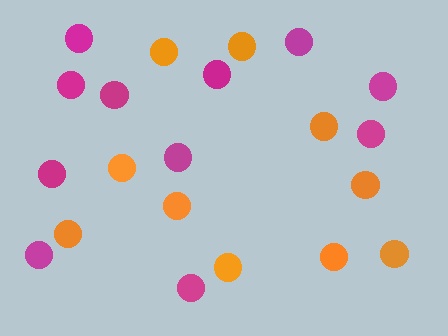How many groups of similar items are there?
There are 2 groups: one group of orange circles (10) and one group of magenta circles (11).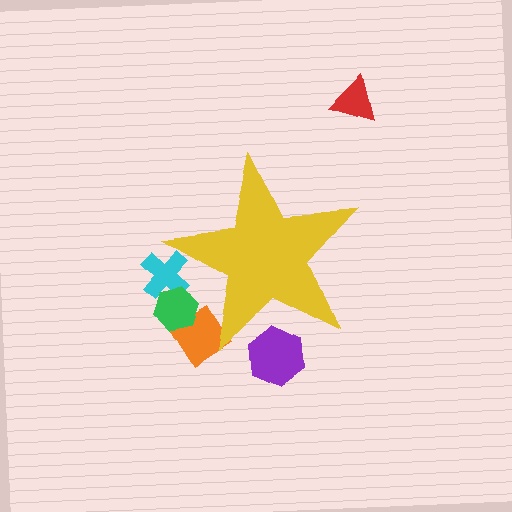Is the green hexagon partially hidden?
Yes, the green hexagon is partially hidden behind the yellow star.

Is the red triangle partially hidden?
No, the red triangle is fully visible.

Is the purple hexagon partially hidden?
Yes, the purple hexagon is partially hidden behind the yellow star.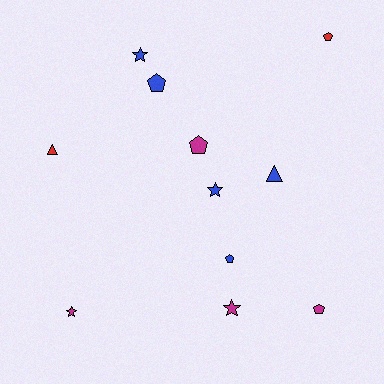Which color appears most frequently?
Blue, with 5 objects.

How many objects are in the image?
There are 11 objects.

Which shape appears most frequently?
Pentagon, with 5 objects.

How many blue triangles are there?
There is 1 blue triangle.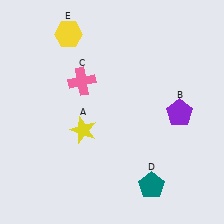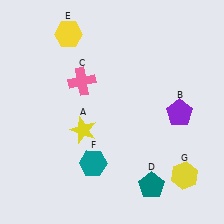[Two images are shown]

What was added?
A teal hexagon (F), a yellow hexagon (G) were added in Image 2.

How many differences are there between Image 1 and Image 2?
There are 2 differences between the two images.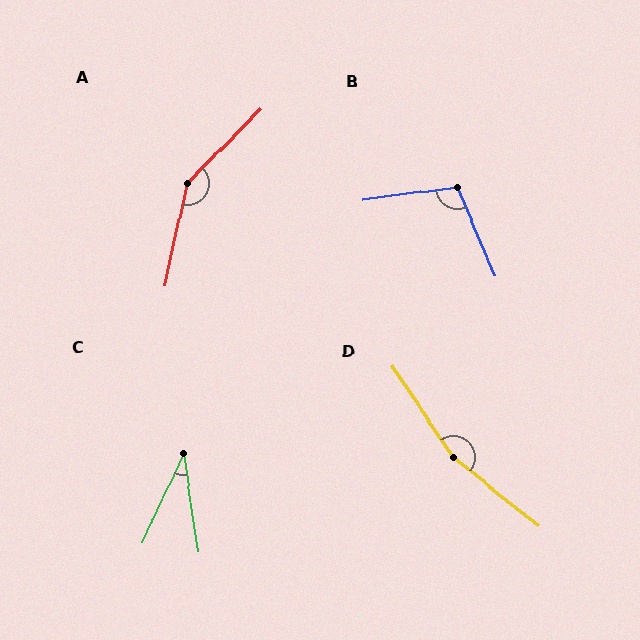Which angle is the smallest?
C, at approximately 33 degrees.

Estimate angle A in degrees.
Approximately 148 degrees.